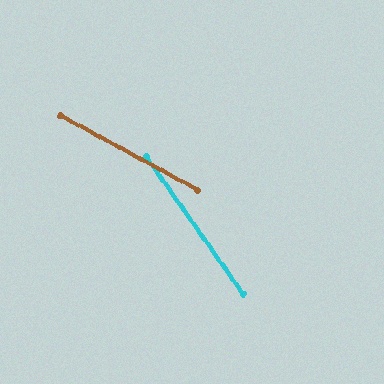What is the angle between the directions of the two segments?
Approximately 26 degrees.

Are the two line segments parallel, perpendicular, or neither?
Neither parallel nor perpendicular — they differ by about 26°.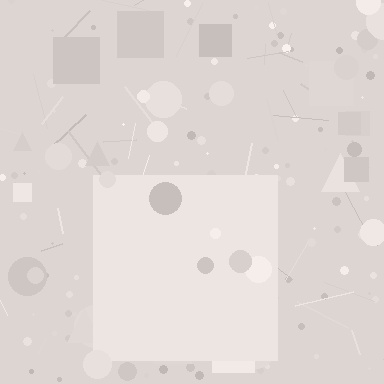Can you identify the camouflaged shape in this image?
The camouflaged shape is a square.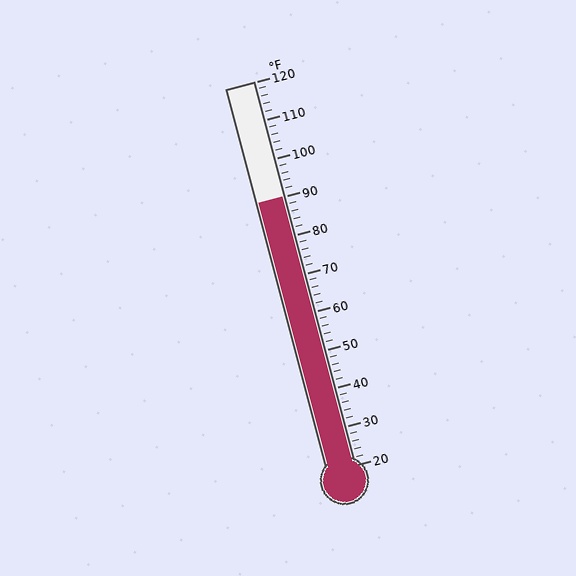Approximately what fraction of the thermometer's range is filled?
The thermometer is filled to approximately 70% of its range.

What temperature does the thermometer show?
The thermometer shows approximately 90°F.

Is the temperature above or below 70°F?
The temperature is above 70°F.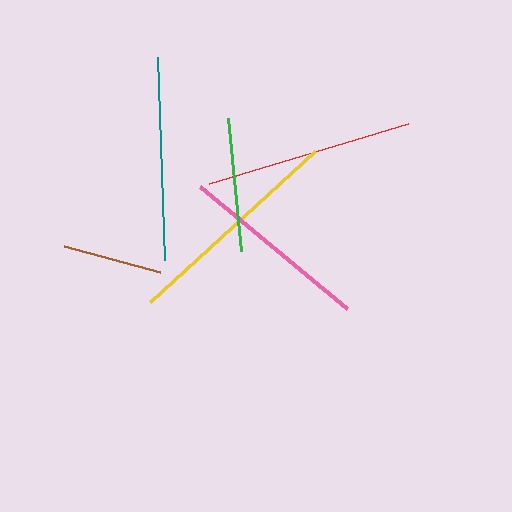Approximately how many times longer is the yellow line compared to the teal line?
The yellow line is approximately 1.1 times the length of the teal line.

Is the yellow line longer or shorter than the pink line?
The yellow line is longer than the pink line.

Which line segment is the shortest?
The brown line is the shortest at approximately 99 pixels.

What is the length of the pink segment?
The pink segment is approximately 190 pixels long.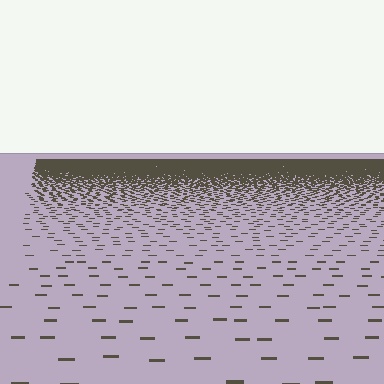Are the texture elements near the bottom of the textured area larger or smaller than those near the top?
Larger. Near the bottom, elements are closer to the viewer and appear at a bigger on-screen size.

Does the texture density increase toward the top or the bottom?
Density increases toward the top.